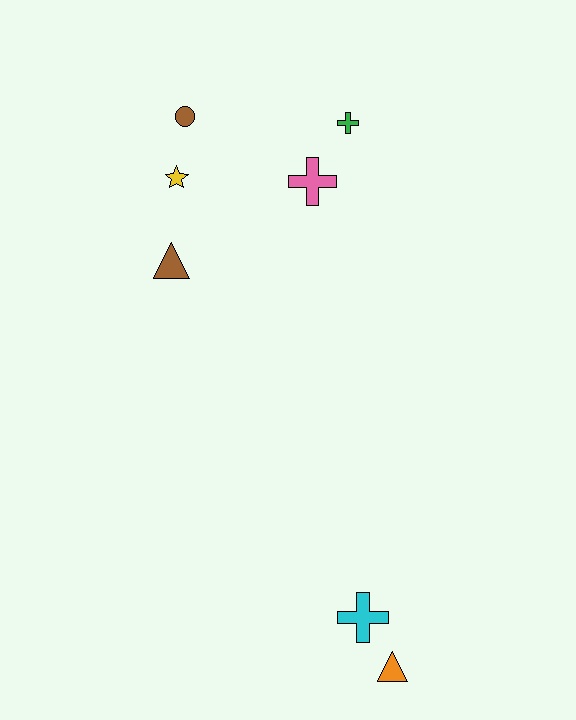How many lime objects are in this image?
There are no lime objects.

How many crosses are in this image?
There are 3 crosses.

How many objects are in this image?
There are 7 objects.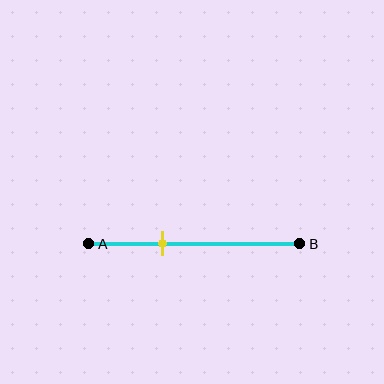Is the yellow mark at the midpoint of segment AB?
No, the mark is at about 35% from A, not at the 50% midpoint.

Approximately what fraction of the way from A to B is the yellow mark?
The yellow mark is approximately 35% of the way from A to B.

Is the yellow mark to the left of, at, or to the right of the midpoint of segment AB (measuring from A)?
The yellow mark is to the left of the midpoint of segment AB.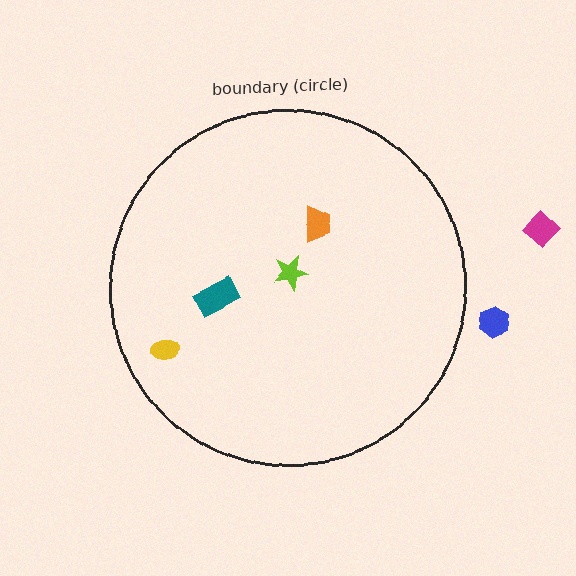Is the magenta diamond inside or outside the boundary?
Outside.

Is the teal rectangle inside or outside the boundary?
Inside.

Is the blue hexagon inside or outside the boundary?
Outside.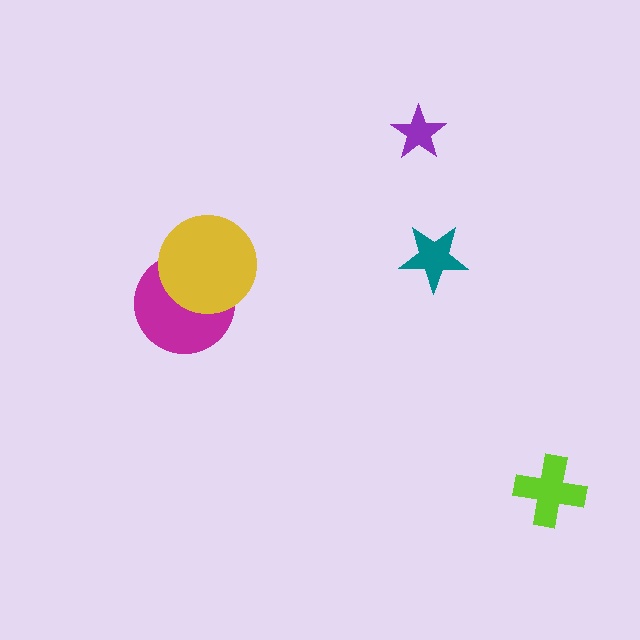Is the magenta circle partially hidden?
Yes, it is partially covered by another shape.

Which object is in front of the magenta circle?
The yellow circle is in front of the magenta circle.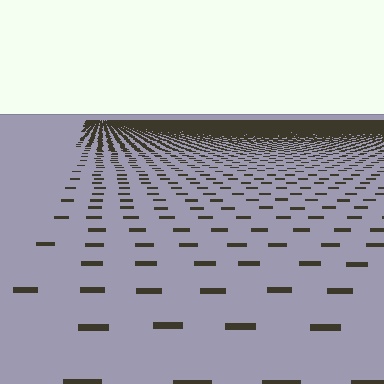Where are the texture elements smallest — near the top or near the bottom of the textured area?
Near the top.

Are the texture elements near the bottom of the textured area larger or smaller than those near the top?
Larger. Near the bottom, elements are closer to the viewer and appear at a bigger on-screen size.